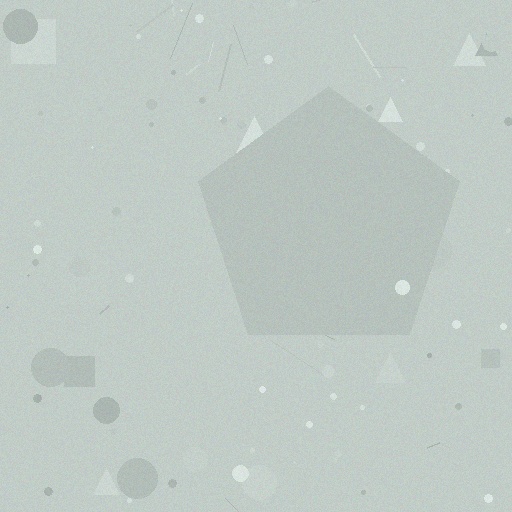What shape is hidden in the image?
A pentagon is hidden in the image.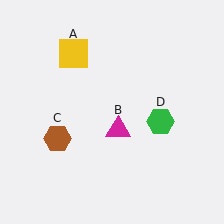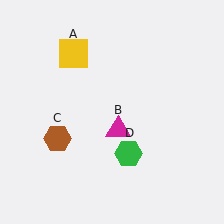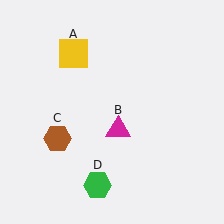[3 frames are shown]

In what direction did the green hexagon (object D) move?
The green hexagon (object D) moved down and to the left.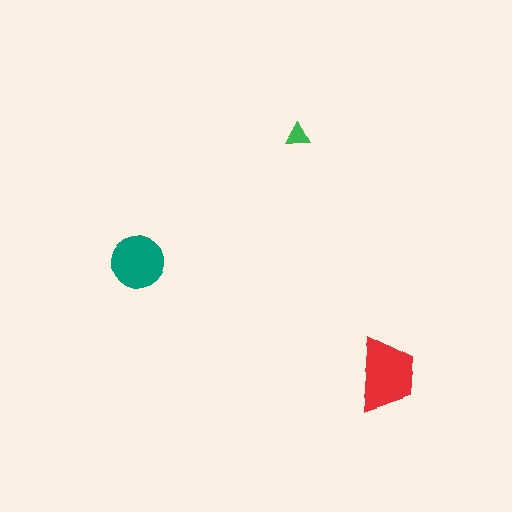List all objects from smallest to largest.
The green triangle, the teal circle, the red trapezoid.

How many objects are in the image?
There are 3 objects in the image.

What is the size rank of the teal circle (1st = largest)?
2nd.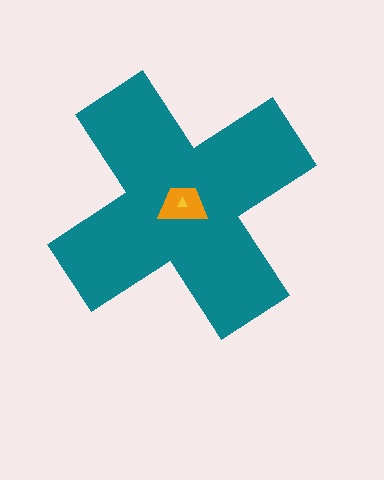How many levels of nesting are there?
3.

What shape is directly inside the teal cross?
The orange trapezoid.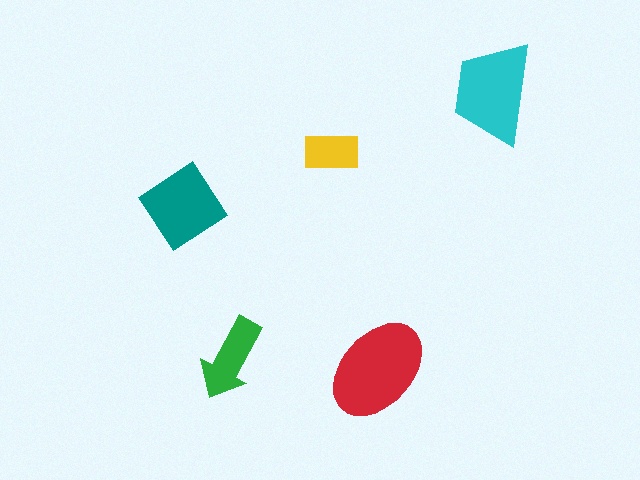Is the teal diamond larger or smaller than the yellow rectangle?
Larger.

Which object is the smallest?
The yellow rectangle.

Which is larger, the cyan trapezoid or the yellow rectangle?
The cyan trapezoid.